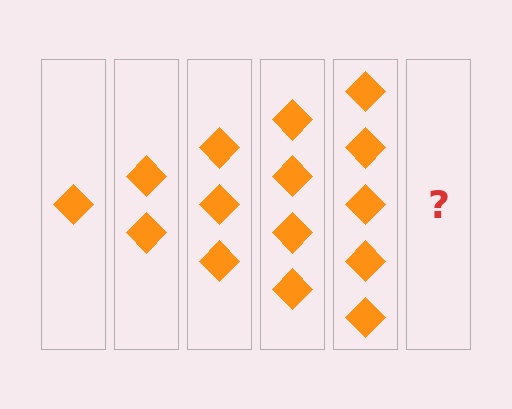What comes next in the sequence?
The next element should be 6 diamonds.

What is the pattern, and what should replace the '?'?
The pattern is that each step adds one more diamond. The '?' should be 6 diamonds.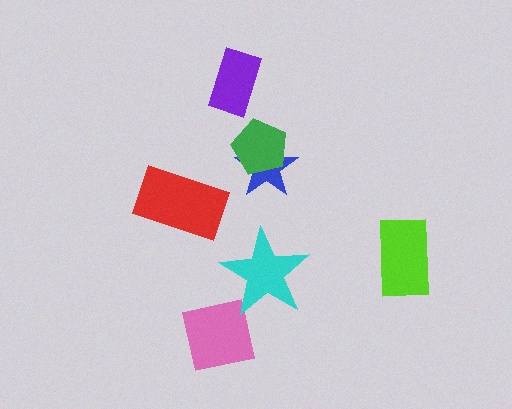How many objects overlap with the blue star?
1 object overlaps with the blue star.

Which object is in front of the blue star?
The green pentagon is in front of the blue star.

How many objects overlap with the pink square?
0 objects overlap with the pink square.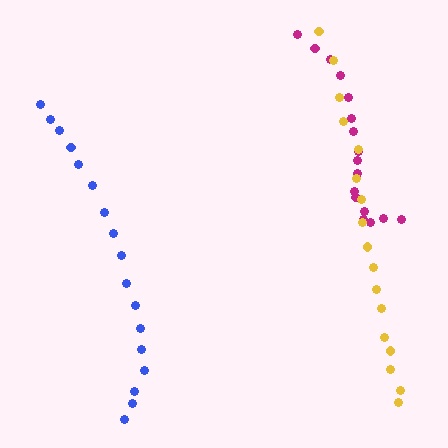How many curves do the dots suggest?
There are 3 distinct paths.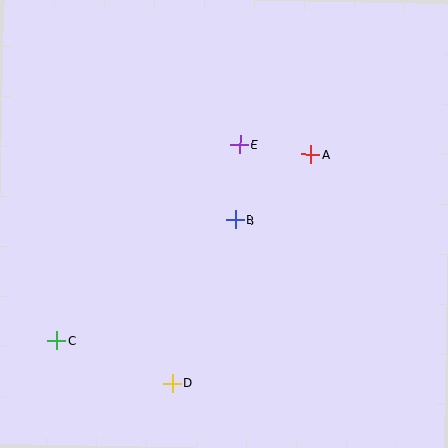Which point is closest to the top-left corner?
Point E is closest to the top-left corner.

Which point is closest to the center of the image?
Point B at (235, 220) is closest to the center.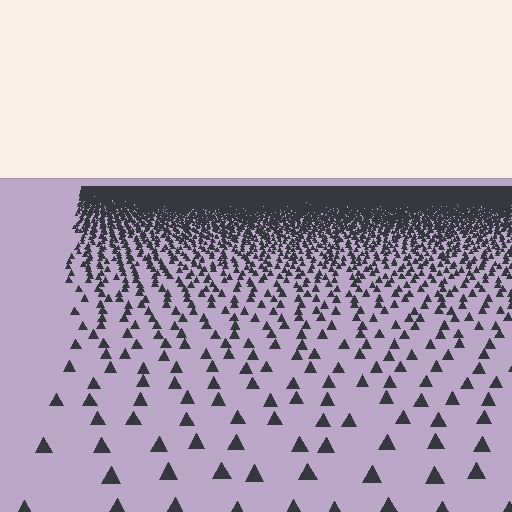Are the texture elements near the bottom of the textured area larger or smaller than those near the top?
Larger. Near the bottom, elements are closer to the viewer and appear at a bigger on-screen size.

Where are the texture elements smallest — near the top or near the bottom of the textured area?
Near the top.